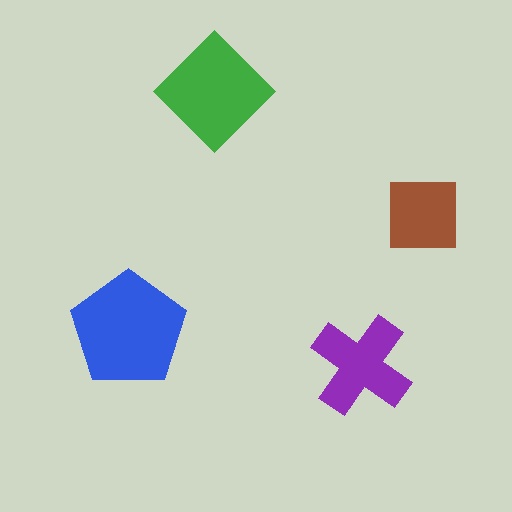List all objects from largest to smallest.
The blue pentagon, the green diamond, the purple cross, the brown square.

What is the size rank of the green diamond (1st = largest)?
2nd.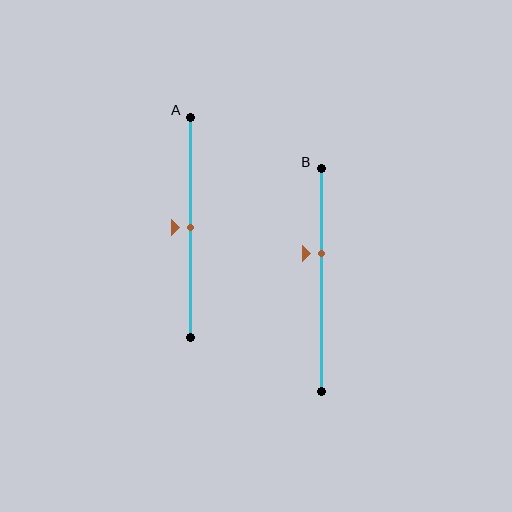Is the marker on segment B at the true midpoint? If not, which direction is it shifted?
No, the marker on segment B is shifted upward by about 12% of the segment length.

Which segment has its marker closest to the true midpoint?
Segment A has its marker closest to the true midpoint.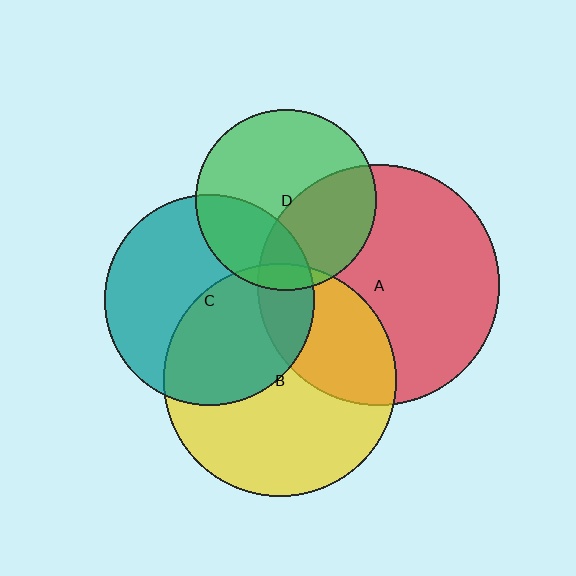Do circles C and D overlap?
Yes.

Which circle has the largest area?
Circle A (red).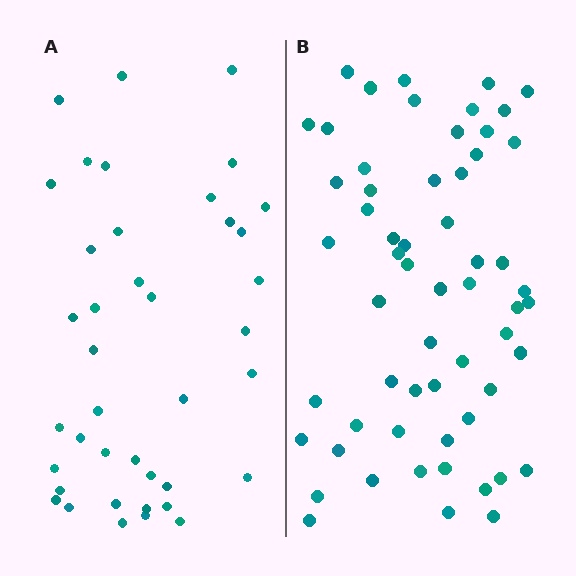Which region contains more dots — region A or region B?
Region B (the right region) has more dots.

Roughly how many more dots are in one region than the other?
Region B has approximately 20 more dots than region A.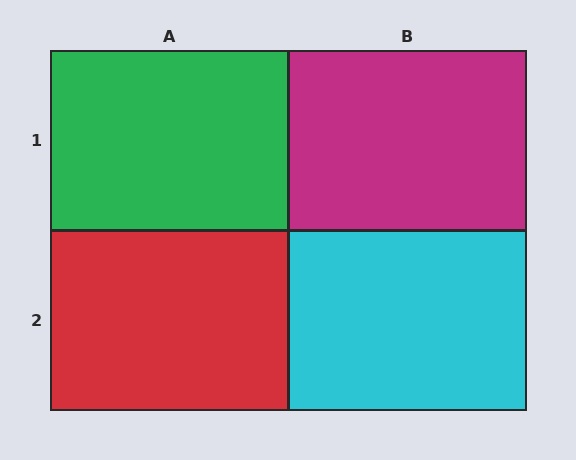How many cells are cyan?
1 cell is cyan.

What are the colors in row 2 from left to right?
Red, cyan.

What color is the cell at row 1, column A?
Green.